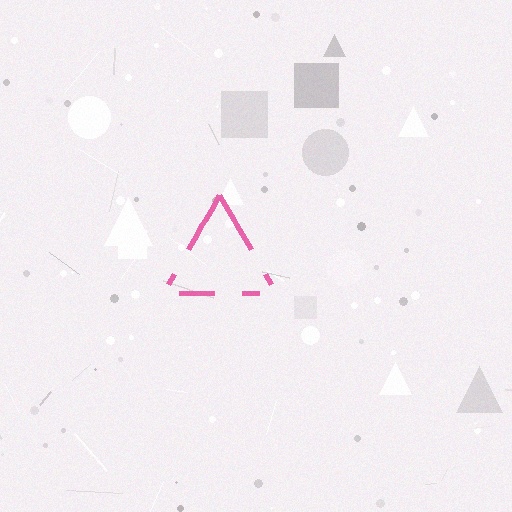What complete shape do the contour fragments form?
The contour fragments form a triangle.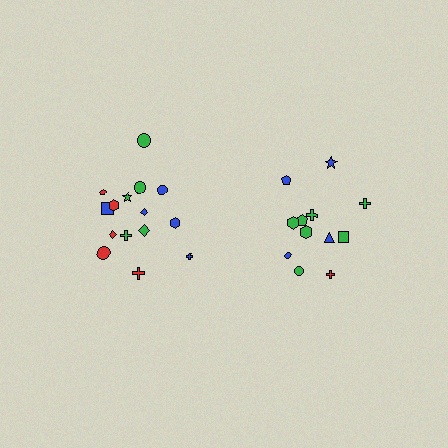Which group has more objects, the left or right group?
The left group.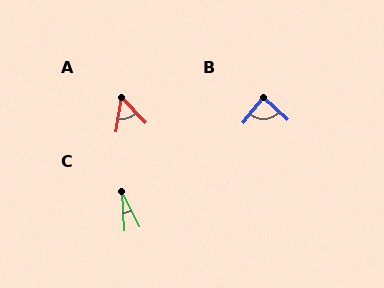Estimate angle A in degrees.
Approximately 52 degrees.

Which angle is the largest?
B, at approximately 85 degrees.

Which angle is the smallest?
C, at approximately 23 degrees.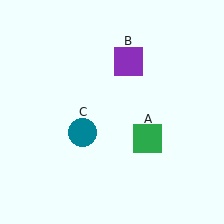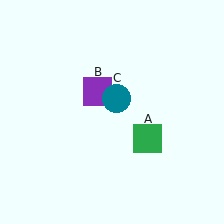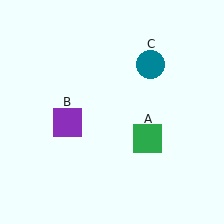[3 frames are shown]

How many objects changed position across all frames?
2 objects changed position: purple square (object B), teal circle (object C).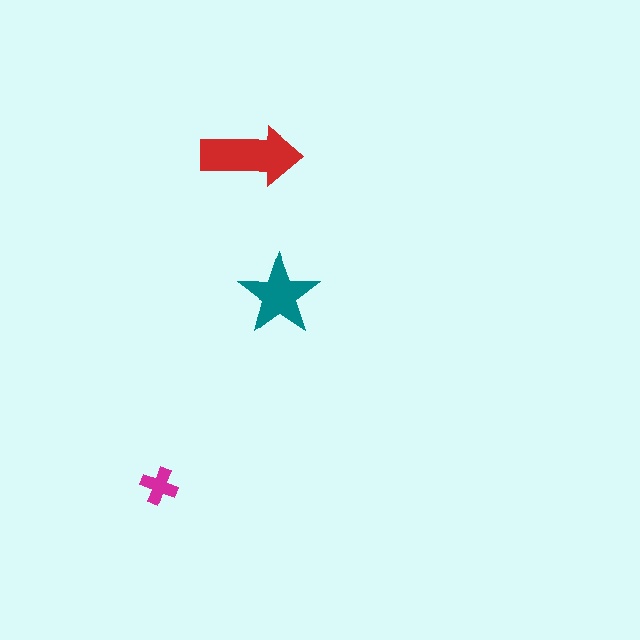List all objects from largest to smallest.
The red arrow, the teal star, the magenta cross.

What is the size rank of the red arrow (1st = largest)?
1st.